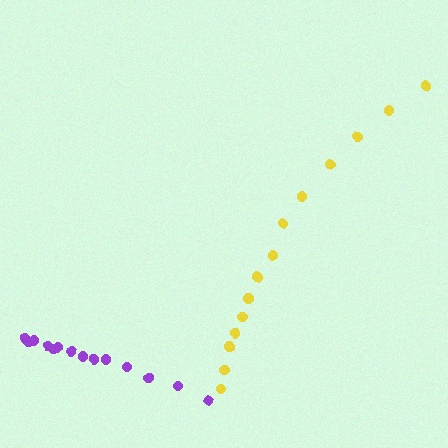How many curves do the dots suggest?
There are 2 distinct paths.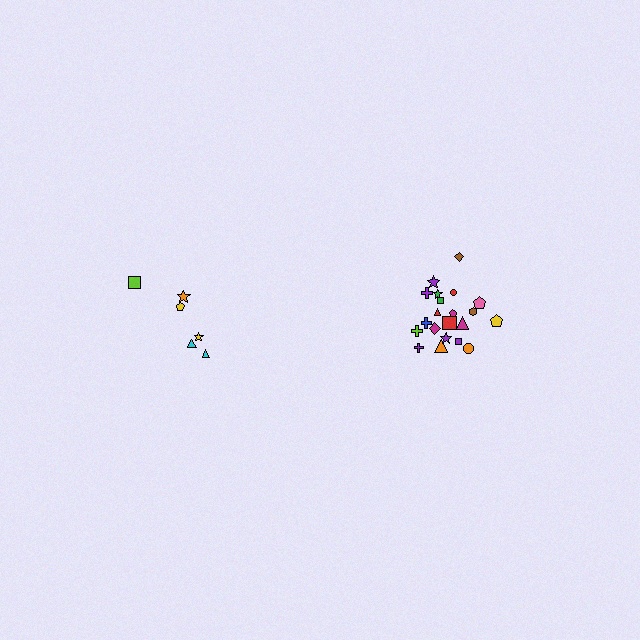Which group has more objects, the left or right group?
The right group.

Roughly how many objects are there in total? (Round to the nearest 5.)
Roughly 30 objects in total.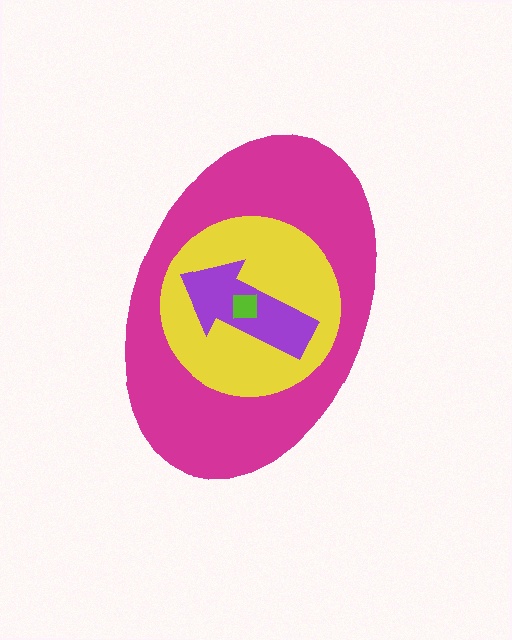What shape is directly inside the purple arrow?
The lime square.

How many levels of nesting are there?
4.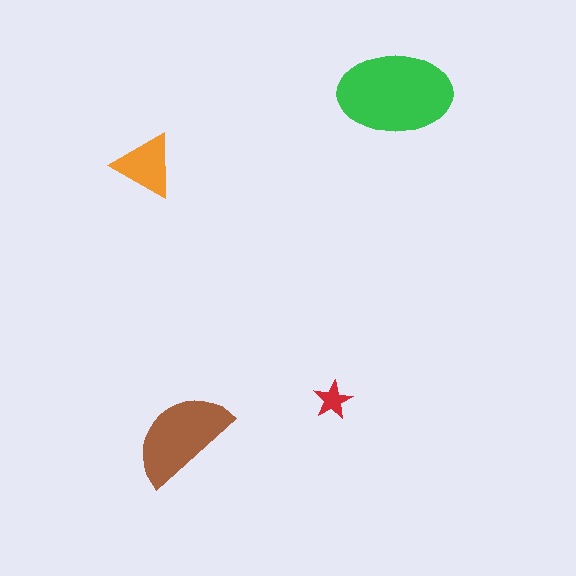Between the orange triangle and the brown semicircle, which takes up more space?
The brown semicircle.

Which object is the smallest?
The red star.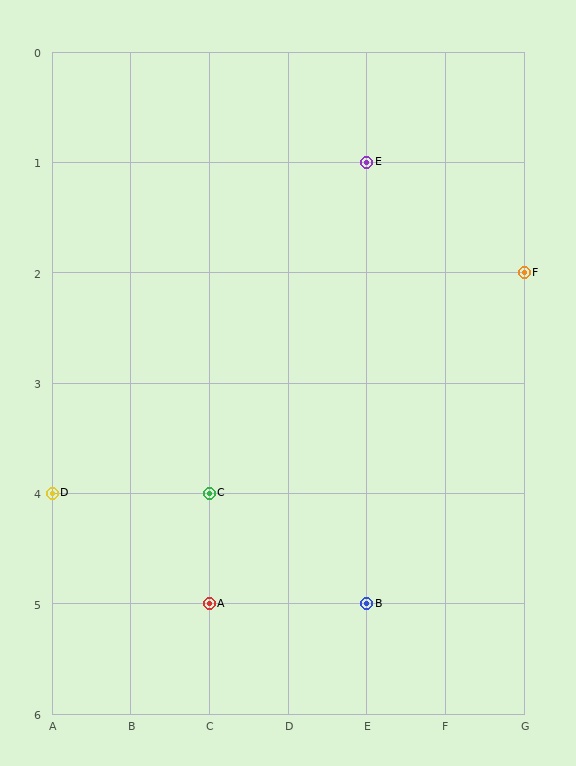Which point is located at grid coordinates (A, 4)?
Point D is at (A, 4).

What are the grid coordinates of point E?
Point E is at grid coordinates (E, 1).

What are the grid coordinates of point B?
Point B is at grid coordinates (E, 5).